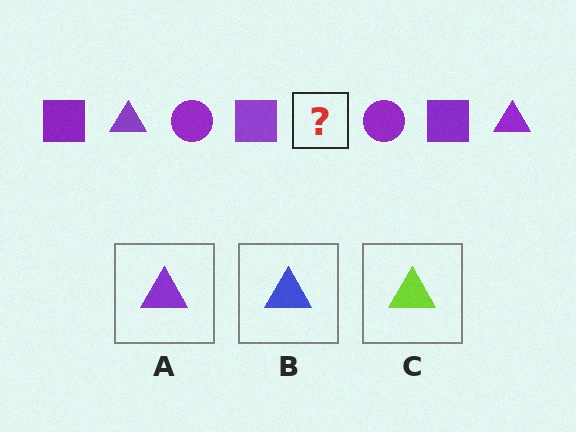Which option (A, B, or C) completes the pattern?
A.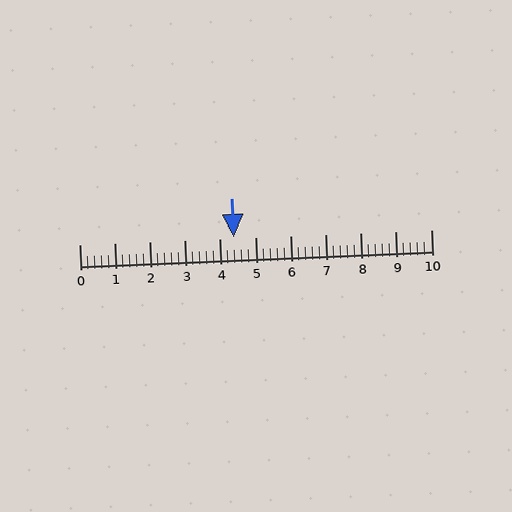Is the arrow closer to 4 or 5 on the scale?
The arrow is closer to 4.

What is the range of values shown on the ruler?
The ruler shows values from 0 to 10.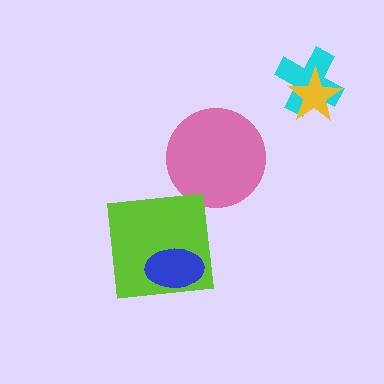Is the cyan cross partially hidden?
Yes, it is partially covered by another shape.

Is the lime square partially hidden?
Yes, it is partially covered by another shape.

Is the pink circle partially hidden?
No, no other shape covers it.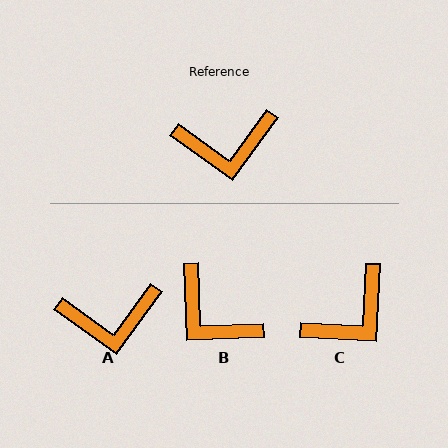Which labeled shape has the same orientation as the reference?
A.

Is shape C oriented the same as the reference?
No, it is off by about 33 degrees.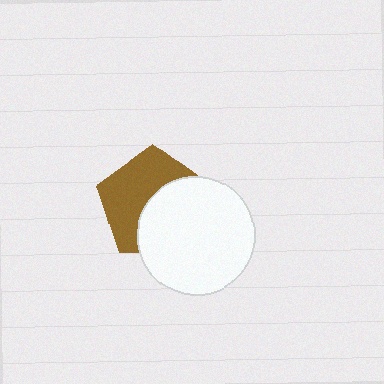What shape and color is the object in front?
The object in front is a white circle.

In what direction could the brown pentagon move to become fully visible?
The brown pentagon could move toward the upper-left. That would shift it out from behind the white circle entirely.